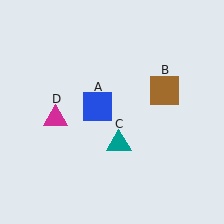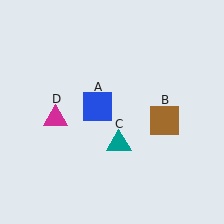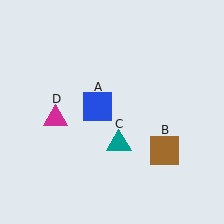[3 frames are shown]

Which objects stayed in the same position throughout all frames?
Blue square (object A) and teal triangle (object C) and magenta triangle (object D) remained stationary.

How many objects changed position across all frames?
1 object changed position: brown square (object B).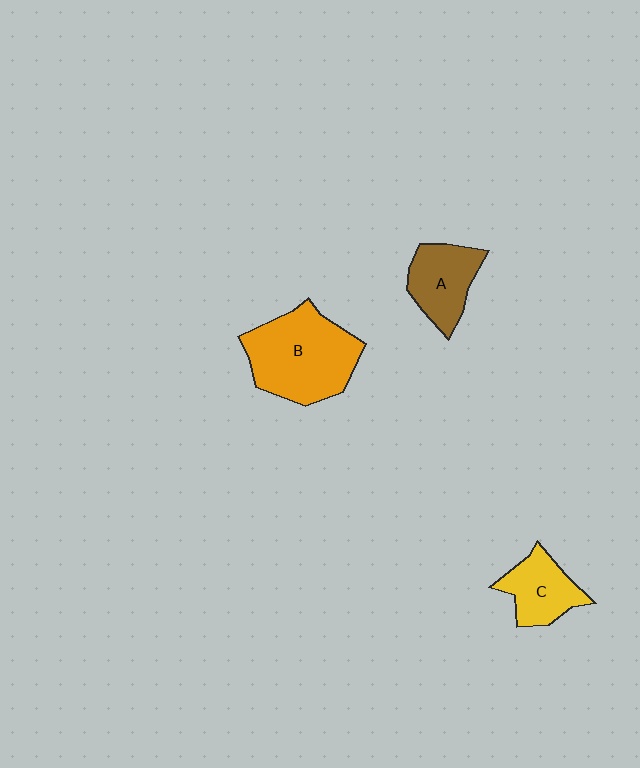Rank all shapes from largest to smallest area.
From largest to smallest: B (orange), A (brown), C (yellow).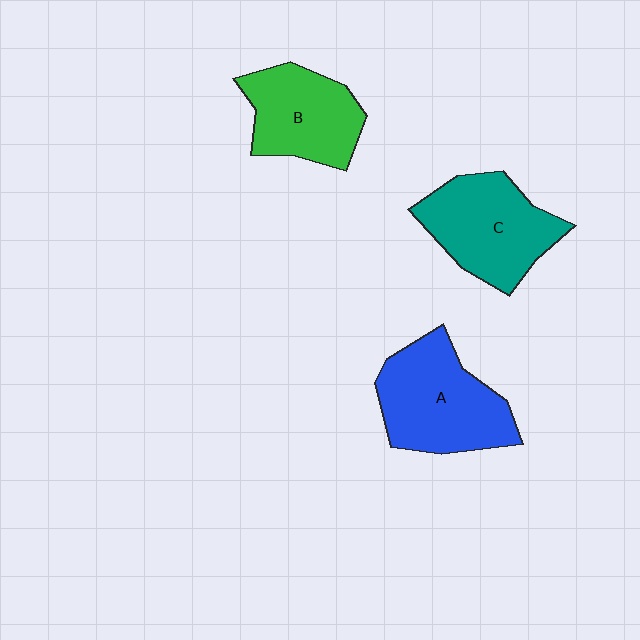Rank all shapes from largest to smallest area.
From largest to smallest: A (blue), C (teal), B (green).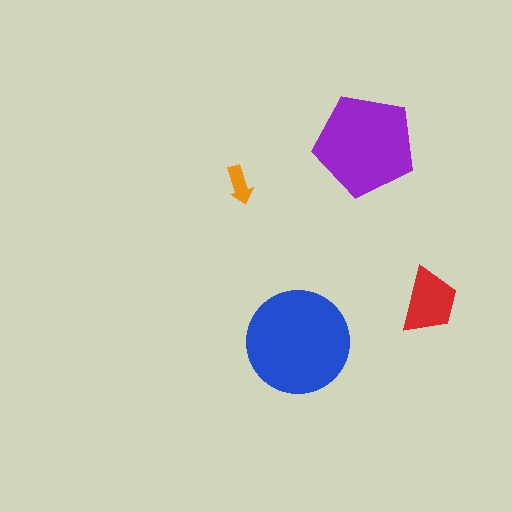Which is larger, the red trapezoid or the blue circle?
The blue circle.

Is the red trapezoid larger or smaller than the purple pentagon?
Smaller.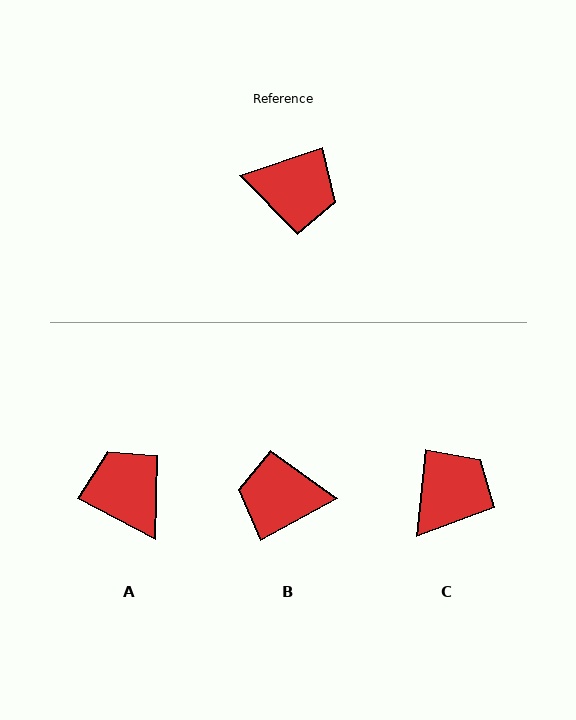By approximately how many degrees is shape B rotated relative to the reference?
Approximately 170 degrees clockwise.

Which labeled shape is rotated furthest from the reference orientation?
B, about 170 degrees away.